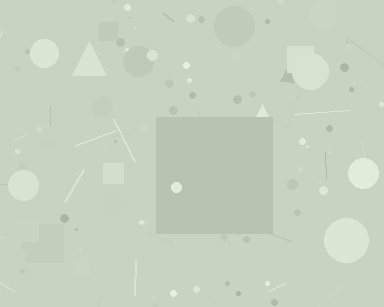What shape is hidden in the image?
A square is hidden in the image.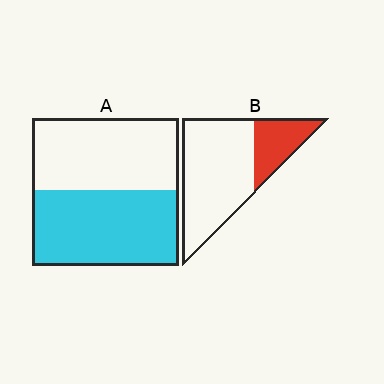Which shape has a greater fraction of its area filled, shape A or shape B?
Shape A.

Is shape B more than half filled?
No.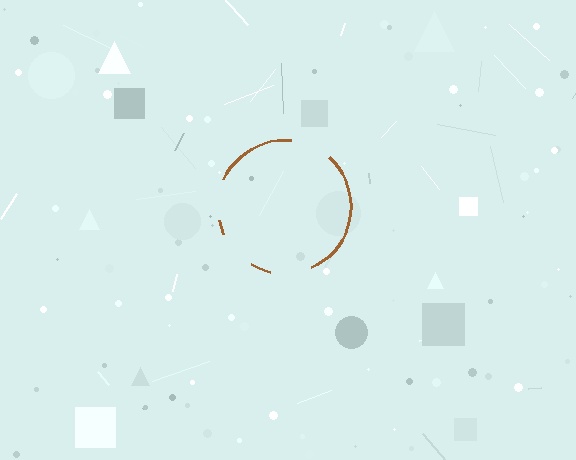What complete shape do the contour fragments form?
The contour fragments form a circle.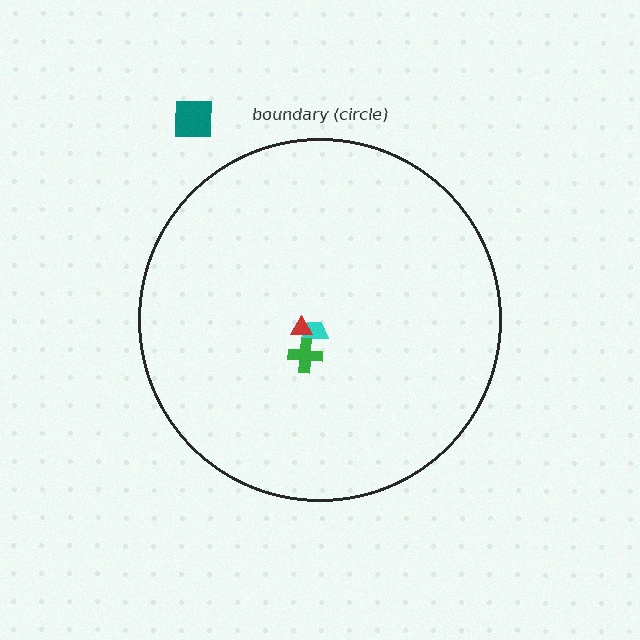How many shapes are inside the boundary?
3 inside, 1 outside.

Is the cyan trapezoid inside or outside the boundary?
Inside.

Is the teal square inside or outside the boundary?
Outside.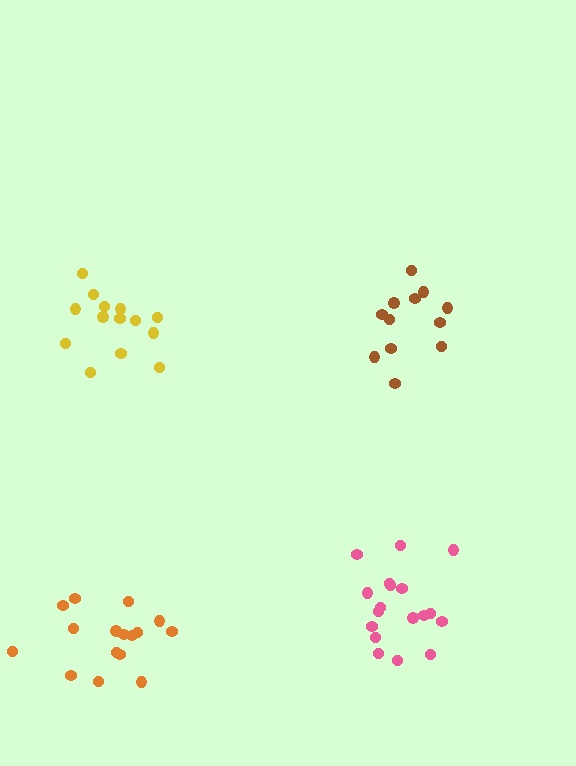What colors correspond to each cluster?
The clusters are colored: pink, orange, brown, yellow.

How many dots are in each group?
Group 1: 18 dots, Group 2: 16 dots, Group 3: 12 dots, Group 4: 14 dots (60 total).